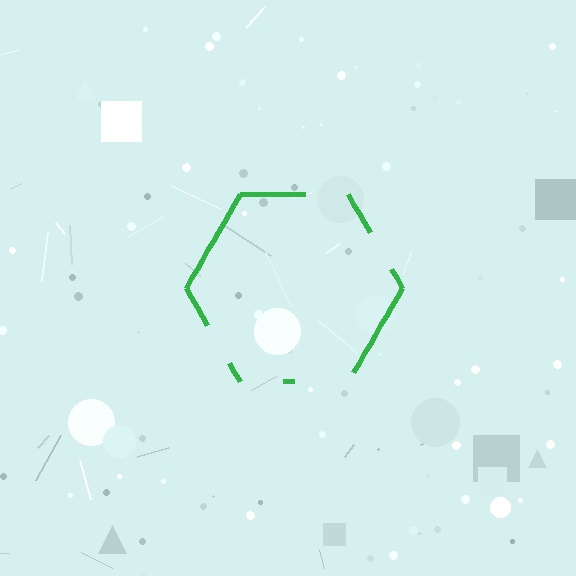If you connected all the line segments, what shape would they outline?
They would outline a hexagon.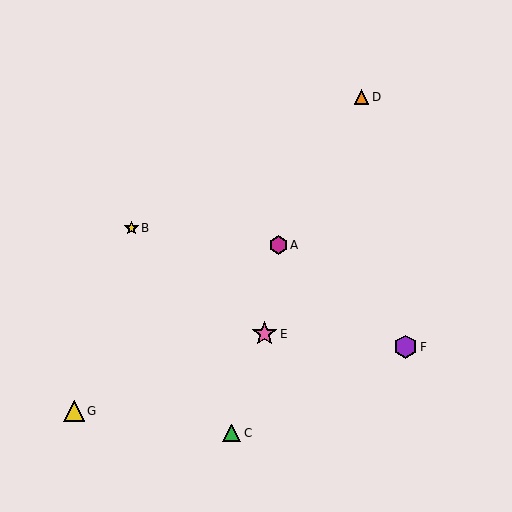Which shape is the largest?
The pink star (labeled E) is the largest.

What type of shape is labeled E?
Shape E is a pink star.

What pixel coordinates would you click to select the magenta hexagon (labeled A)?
Click at (278, 245) to select the magenta hexagon A.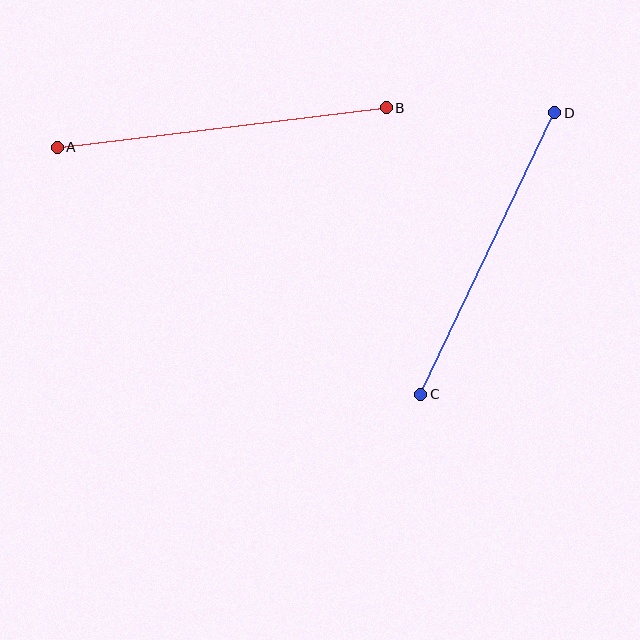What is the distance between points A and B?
The distance is approximately 331 pixels.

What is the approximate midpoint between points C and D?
The midpoint is at approximately (488, 254) pixels.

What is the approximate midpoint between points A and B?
The midpoint is at approximately (222, 127) pixels.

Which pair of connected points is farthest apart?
Points A and B are farthest apart.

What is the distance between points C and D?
The distance is approximately 312 pixels.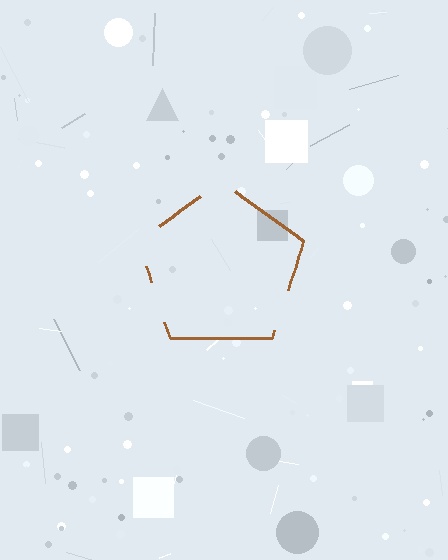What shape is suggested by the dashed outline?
The dashed outline suggests a pentagon.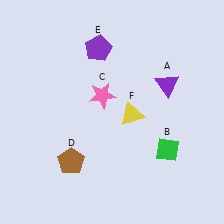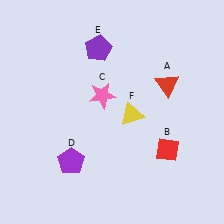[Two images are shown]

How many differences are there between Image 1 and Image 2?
There are 3 differences between the two images.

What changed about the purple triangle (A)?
In Image 1, A is purple. In Image 2, it changed to red.